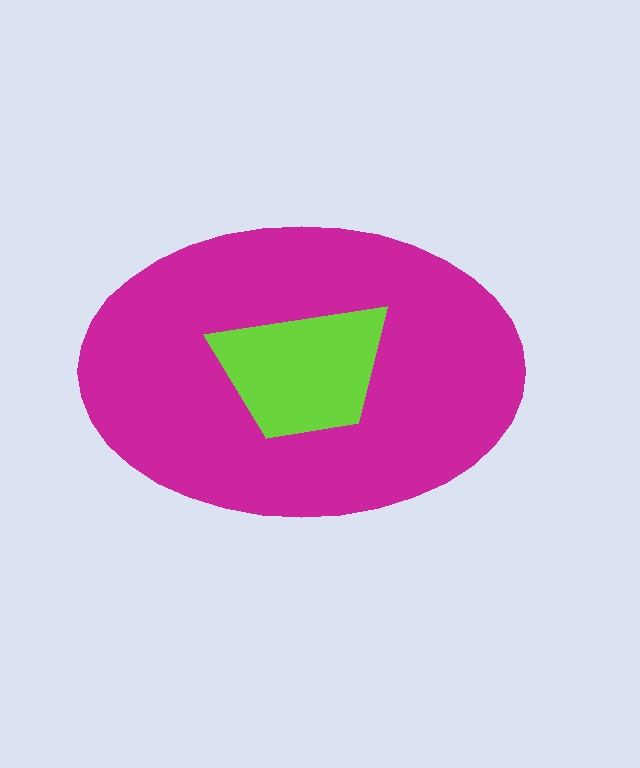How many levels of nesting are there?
2.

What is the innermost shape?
The lime trapezoid.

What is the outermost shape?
The magenta ellipse.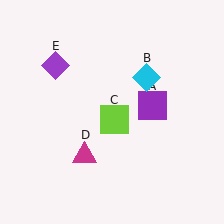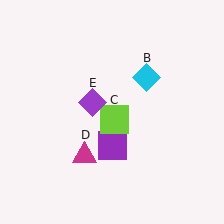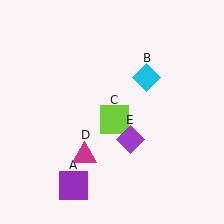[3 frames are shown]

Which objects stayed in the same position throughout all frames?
Cyan diamond (object B) and lime square (object C) and magenta triangle (object D) remained stationary.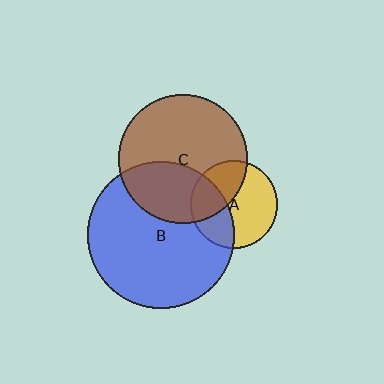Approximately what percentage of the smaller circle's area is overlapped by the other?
Approximately 35%.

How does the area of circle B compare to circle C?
Approximately 1.3 times.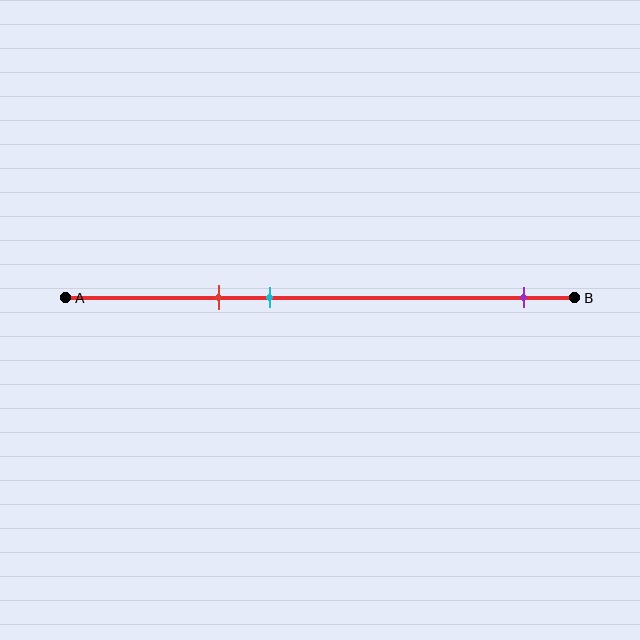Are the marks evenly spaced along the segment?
No, the marks are not evenly spaced.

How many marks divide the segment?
There are 3 marks dividing the segment.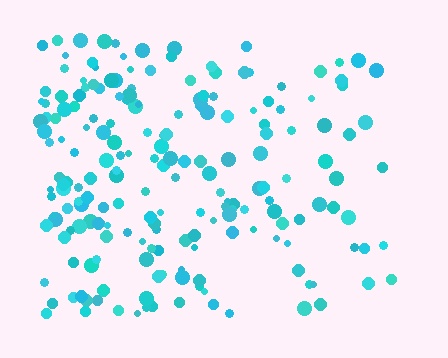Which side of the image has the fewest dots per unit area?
The right.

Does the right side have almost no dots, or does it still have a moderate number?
Still a moderate number, just noticeably fewer than the left.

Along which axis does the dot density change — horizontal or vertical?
Horizontal.